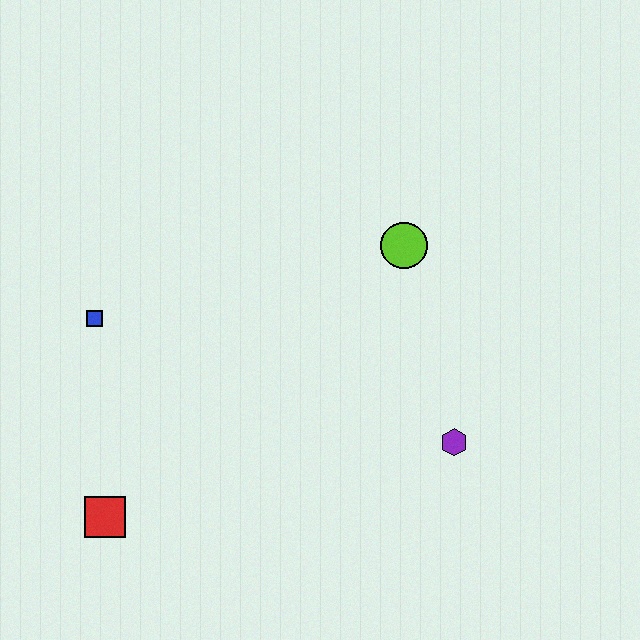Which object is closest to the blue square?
The red square is closest to the blue square.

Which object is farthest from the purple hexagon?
The blue square is farthest from the purple hexagon.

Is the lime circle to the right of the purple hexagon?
No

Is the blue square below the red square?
No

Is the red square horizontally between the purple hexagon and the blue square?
Yes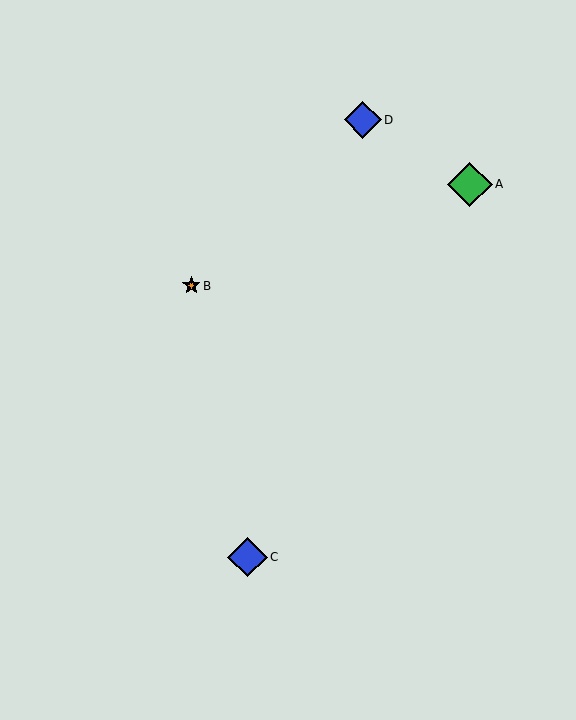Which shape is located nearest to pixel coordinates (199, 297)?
The orange star (labeled B) at (191, 286) is nearest to that location.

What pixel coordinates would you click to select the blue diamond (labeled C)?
Click at (247, 557) to select the blue diamond C.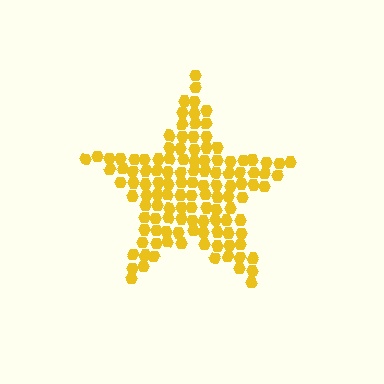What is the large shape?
The large shape is a star.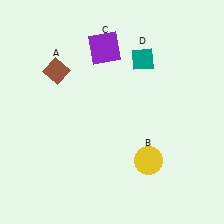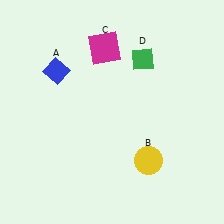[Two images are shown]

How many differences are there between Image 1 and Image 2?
There are 3 differences between the two images.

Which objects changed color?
A changed from brown to blue. C changed from purple to magenta. D changed from teal to green.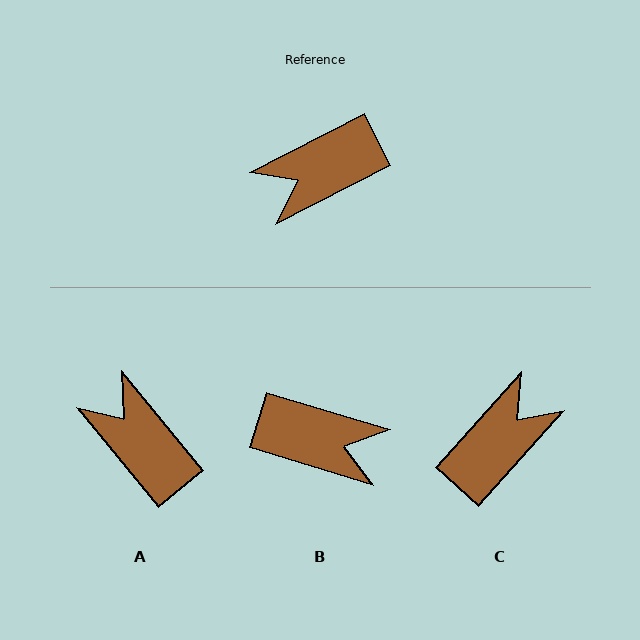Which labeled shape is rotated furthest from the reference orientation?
C, about 159 degrees away.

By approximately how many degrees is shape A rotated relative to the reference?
Approximately 78 degrees clockwise.